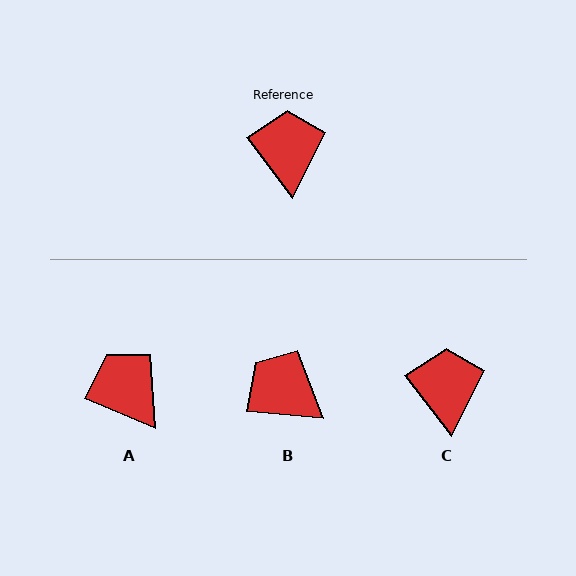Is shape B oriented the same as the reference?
No, it is off by about 48 degrees.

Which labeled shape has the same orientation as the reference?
C.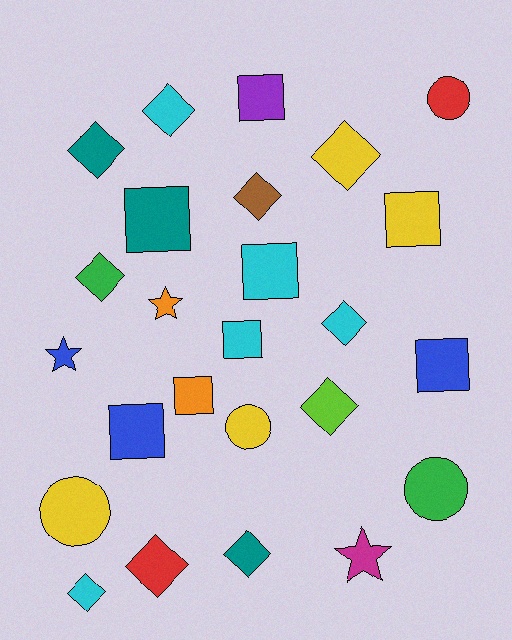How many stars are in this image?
There are 3 stars.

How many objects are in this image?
There are 25 objects.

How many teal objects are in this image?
There are 3 teal objects.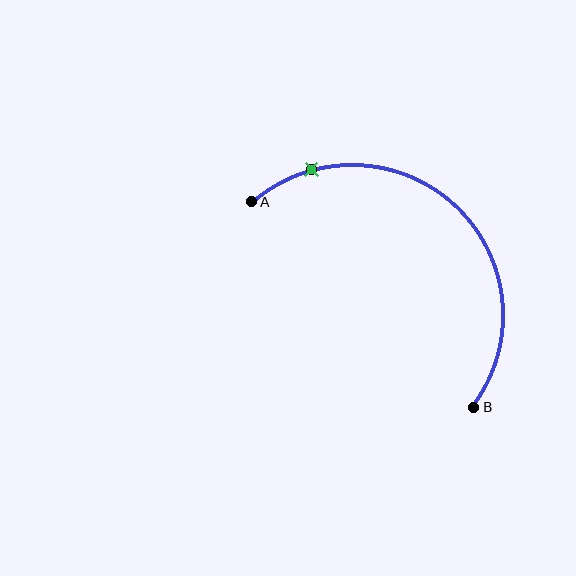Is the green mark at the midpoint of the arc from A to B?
No. The green mark lies on the arc but is closer to endpoint A. The arc midpoint would be at the point on the curve equidistant along the arc from both A and B.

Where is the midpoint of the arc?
The arc midpoint is the point on the curve farthest from the straight line joining A and B. It sits above and to the right of that line.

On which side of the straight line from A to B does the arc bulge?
The arc bulges above and to the right of the straight line connecting A and B.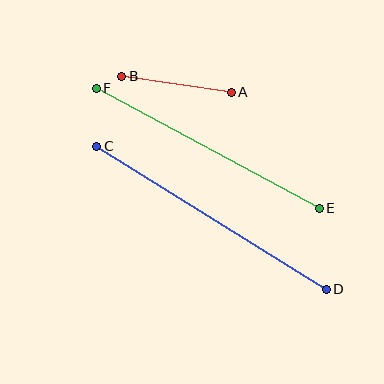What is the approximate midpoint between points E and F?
The midpoint is at approximately (208, 148) pixels.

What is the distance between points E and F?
The distance is approximately 253 pixels.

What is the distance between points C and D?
The distance is approximately 270 pixels.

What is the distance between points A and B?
The distance is approximately 111 pixels.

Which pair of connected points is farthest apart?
Points C and D are farthest apart.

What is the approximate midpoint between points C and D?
The midpoint is at approximately (211, 218) pixels.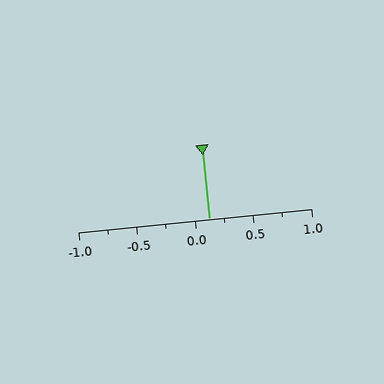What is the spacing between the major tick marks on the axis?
The major ticks are spaced 0.5 apart.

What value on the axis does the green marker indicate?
The marker indicates approximately 0.12.